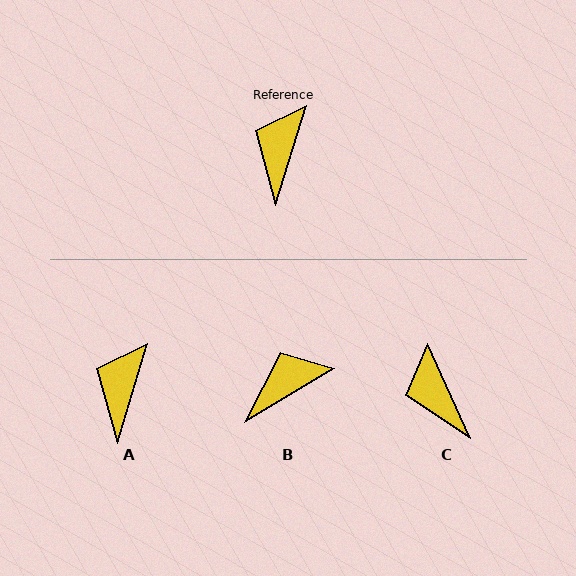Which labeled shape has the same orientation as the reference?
A.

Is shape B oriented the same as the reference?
No, it is off by about 42 degrees.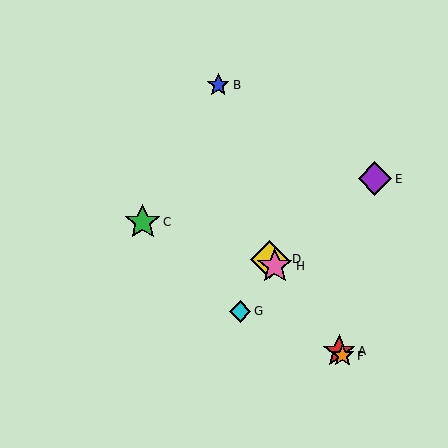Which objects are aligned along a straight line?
Objects A, D, F, H are aligned along a straight line.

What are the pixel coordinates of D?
Object D is at (269, 259).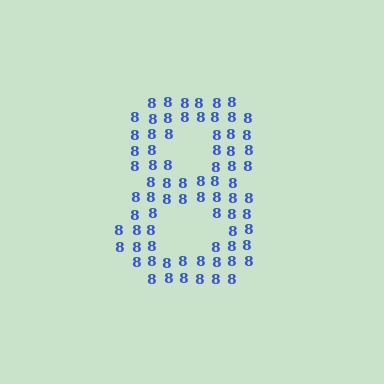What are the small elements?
The small elements are digit 8's.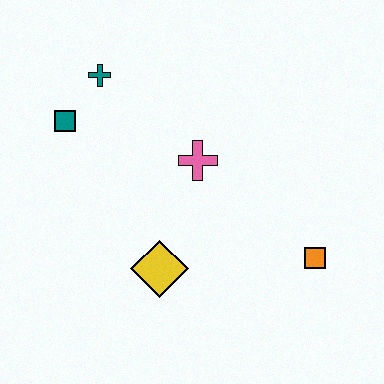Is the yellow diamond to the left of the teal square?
No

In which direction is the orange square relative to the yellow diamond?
The orange square is to the right of the yellow diamond.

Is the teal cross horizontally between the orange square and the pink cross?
No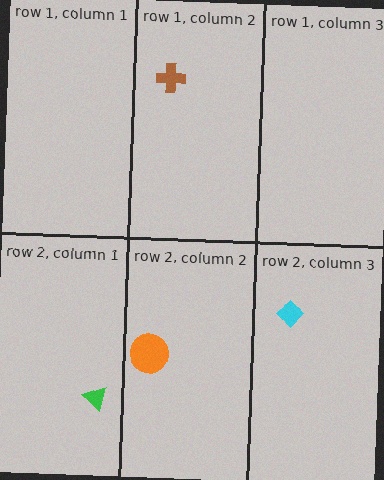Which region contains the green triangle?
The row 2, column 1 region.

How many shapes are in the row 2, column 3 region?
1.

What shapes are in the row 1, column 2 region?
The brown cross.